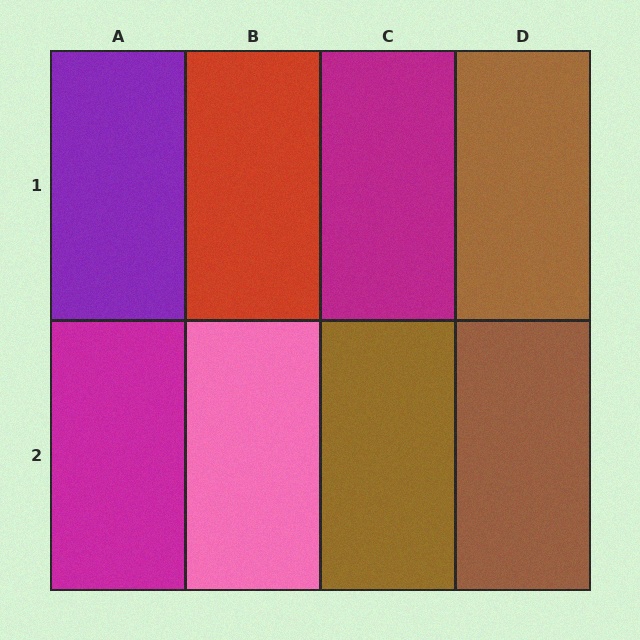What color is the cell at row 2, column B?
Pink.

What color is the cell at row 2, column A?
Magenta.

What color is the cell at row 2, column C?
Brown.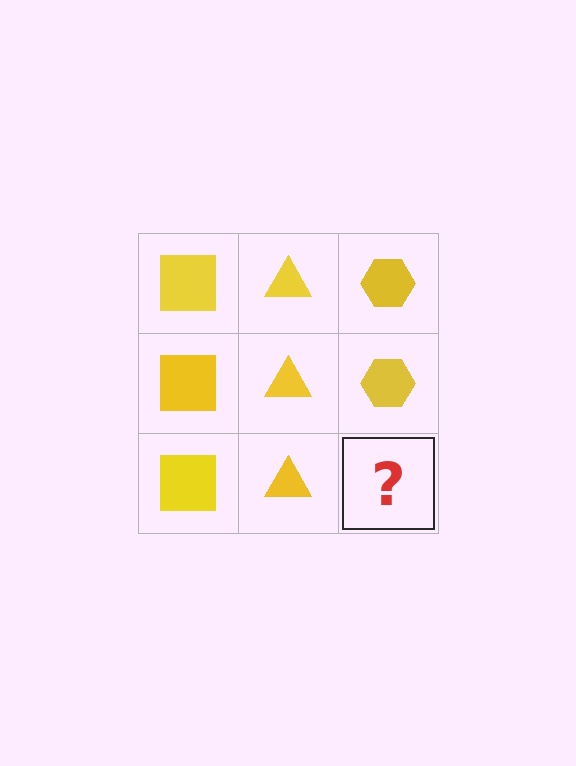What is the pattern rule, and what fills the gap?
The rule is that each column has a consistent shape. The gap should be filled with a yellow hexagon.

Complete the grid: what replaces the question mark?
The question mark should be replaced with a yellow hexagon.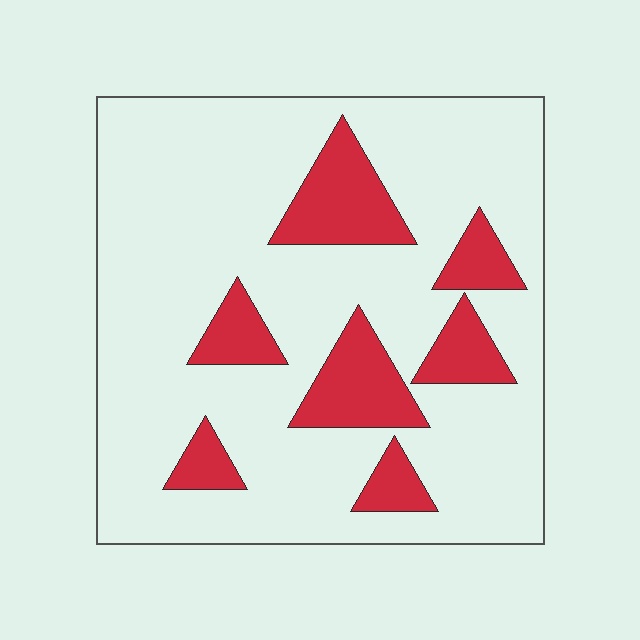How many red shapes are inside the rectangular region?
7.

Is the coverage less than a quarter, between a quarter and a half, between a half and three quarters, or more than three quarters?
Less than a quarter.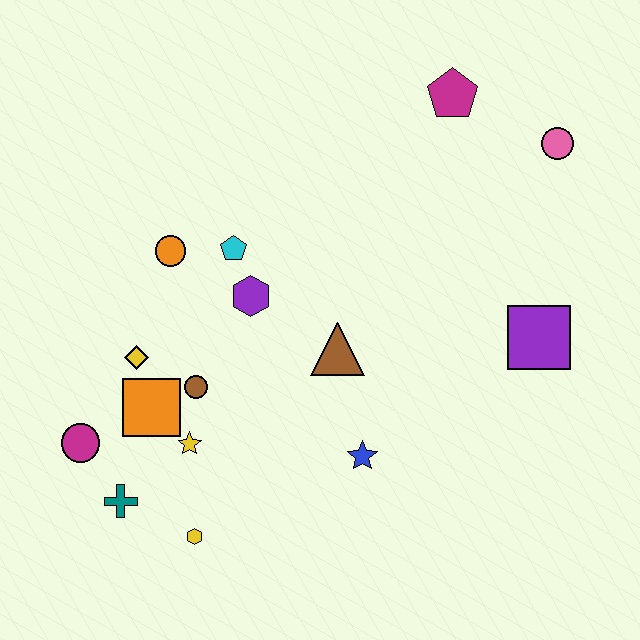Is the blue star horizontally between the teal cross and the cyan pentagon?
No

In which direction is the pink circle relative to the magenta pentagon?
The pink circle is to the right of the magenta pentagon.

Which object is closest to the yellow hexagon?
The teal cross is closest to the yellow hexagon.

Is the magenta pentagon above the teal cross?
Yes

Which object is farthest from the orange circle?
The pink circle is farthest from the orange circle.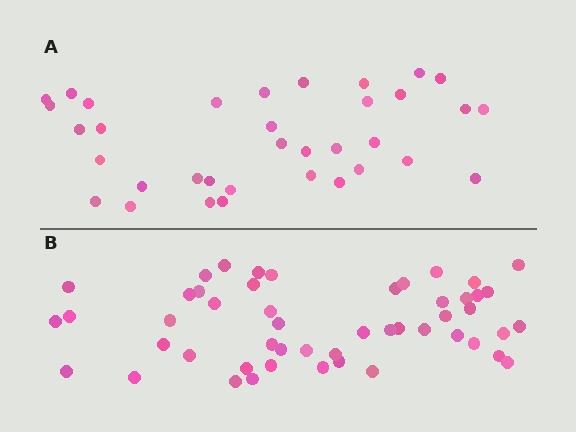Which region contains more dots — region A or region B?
Region B (the bottom region) has more dots.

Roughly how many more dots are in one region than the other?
Region B has approximately 15 more dots than region A.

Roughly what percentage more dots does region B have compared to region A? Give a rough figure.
About 45% more.